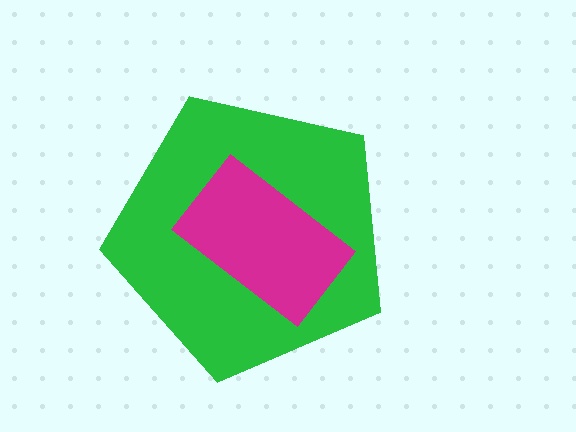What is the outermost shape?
The green pentagon.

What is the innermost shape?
The magenta rectangle.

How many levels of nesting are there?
2.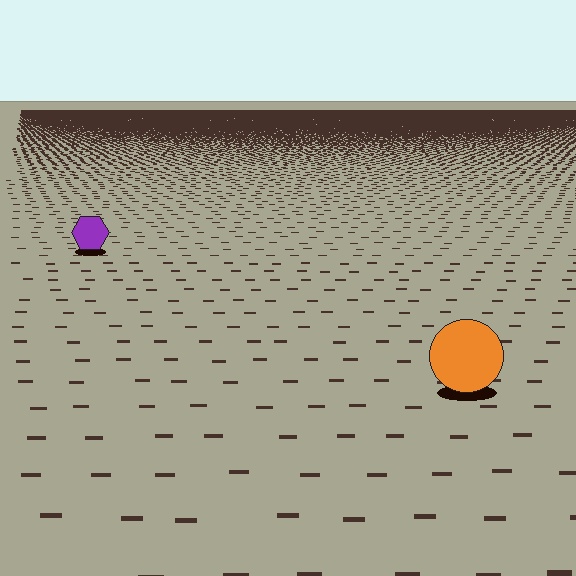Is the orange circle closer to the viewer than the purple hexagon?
Yes. The orange circle is closer — you can tell from the texture gradient: the ground texture is coarser near it.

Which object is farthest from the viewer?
The purple hexagon is farthest from the viewer. It appears smaller and the ground texture around it is denser.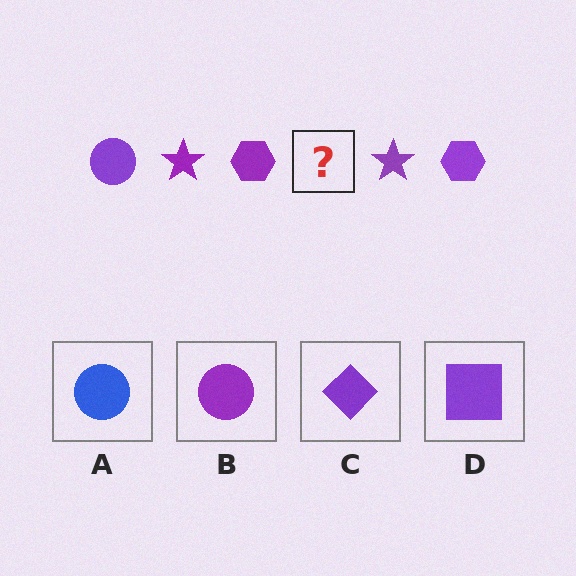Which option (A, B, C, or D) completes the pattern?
B.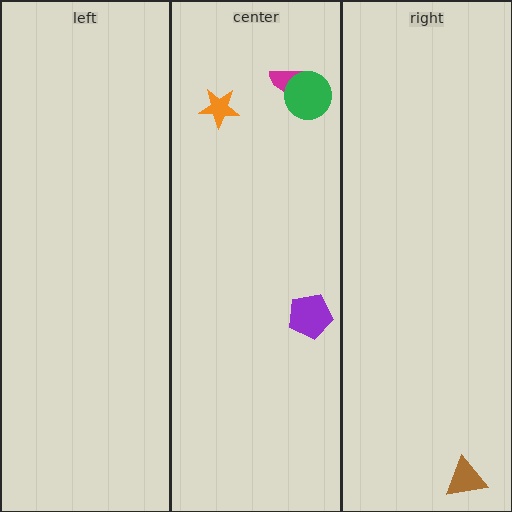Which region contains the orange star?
The center region.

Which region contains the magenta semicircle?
The center region.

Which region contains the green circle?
The center region.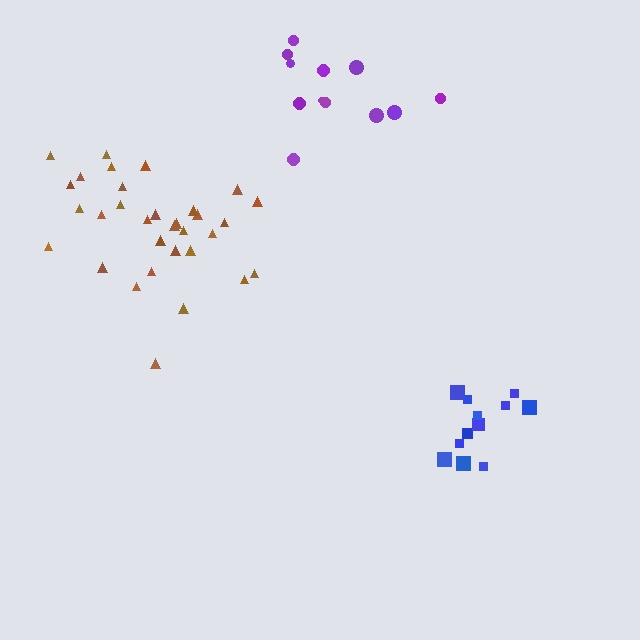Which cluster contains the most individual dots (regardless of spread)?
Brown (32).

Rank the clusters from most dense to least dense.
brown, blue, purple.